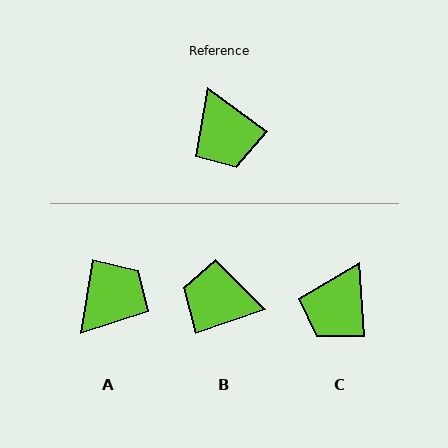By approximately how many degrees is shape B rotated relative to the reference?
Approximately 124 degrees clockwise.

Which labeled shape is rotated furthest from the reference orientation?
B, about 124 degrees away.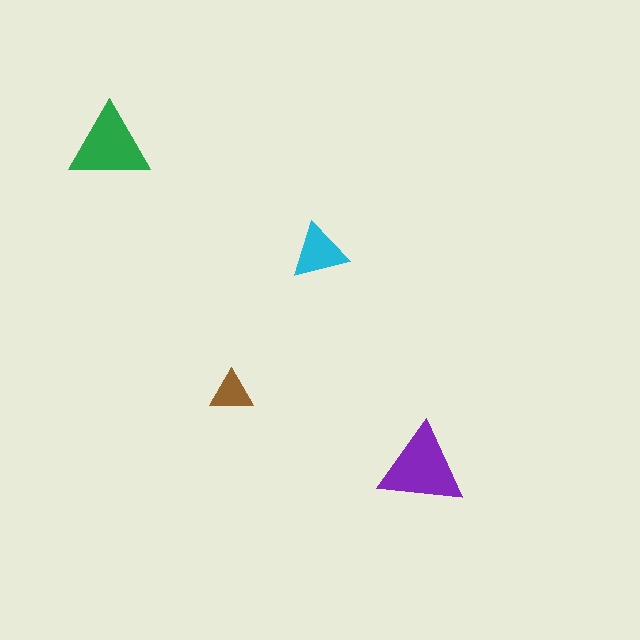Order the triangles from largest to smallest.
the purple one, the green one, the cyan one, the brown one.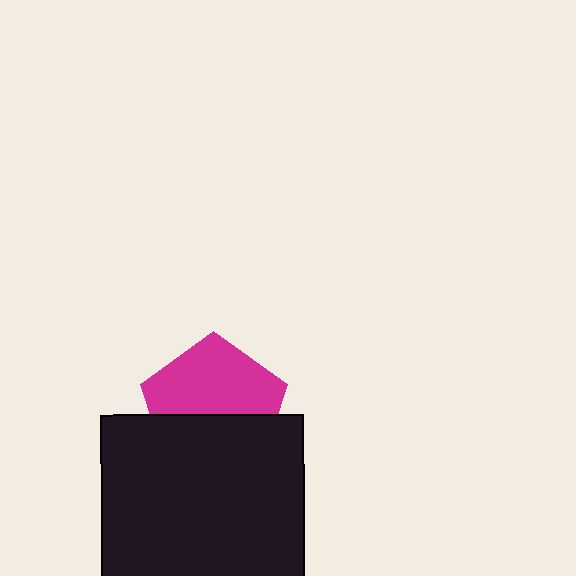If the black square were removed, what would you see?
You would see the complete magenta pentagon.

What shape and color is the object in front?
The object in front is a black square.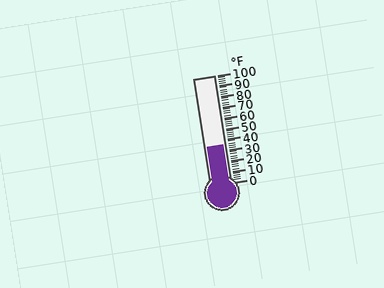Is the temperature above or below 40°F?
The temperature is below 40°F.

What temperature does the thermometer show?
The thermometer shows approximately 36°F.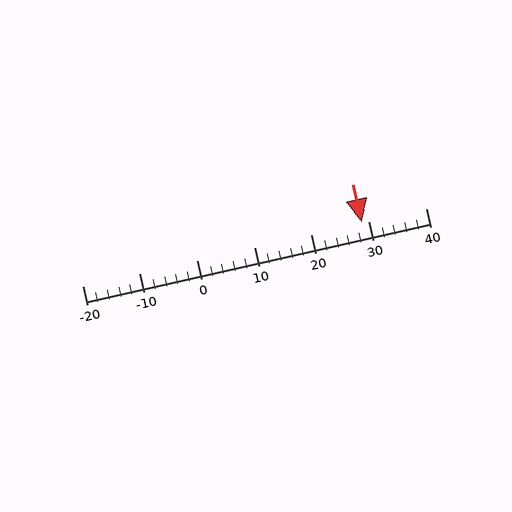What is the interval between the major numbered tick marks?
The major tick marks are spaced 10 units apart.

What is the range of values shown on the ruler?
The ruler shows values from -20 to 40.